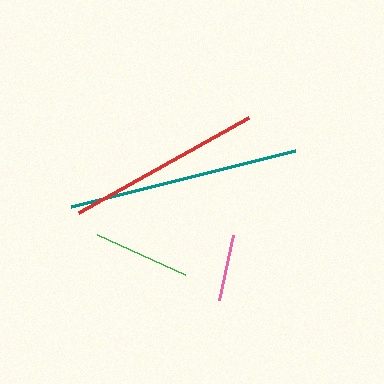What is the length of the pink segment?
The pink segment is approximately 66 pixels long.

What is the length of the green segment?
The green segment is approximately 97 pixels long.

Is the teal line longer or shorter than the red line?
The teal line is longer than the red line.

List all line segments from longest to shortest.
From longest to shortest: teal, red, green, pink.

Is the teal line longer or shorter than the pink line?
The teal line is longer than the pink line.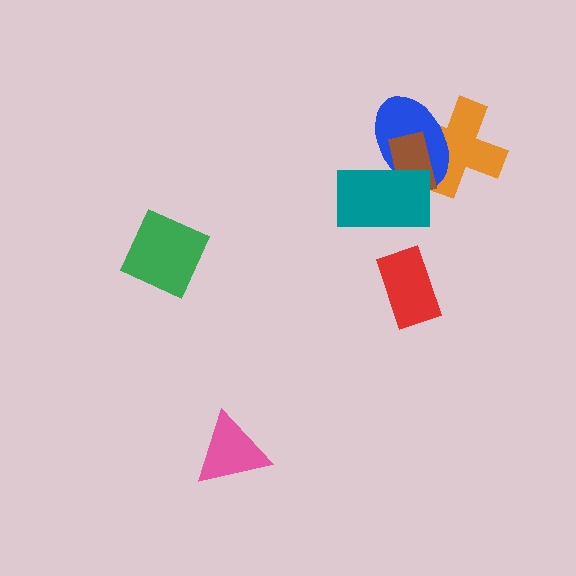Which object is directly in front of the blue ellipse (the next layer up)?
The brown rectangle is directly in front of the blue ellipse.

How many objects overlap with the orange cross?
2 objects overlap with the orange cross.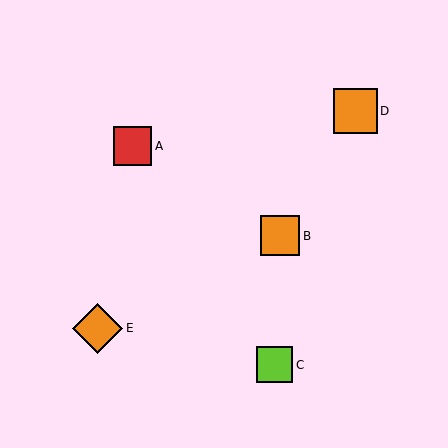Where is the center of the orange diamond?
The center of the orange diamond is at (98, 328).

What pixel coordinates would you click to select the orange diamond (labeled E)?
Click at (98, 328) to select the orange diamond E.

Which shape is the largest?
The orange diamond (labeled E) is the largest.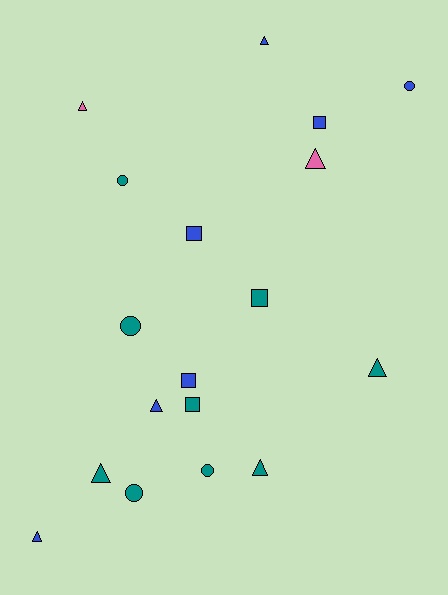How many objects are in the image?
There are 18 objects.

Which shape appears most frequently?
Triangle, with 8 objects.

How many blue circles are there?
There is 1 blue circle.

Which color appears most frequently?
Teal, with 9 objects.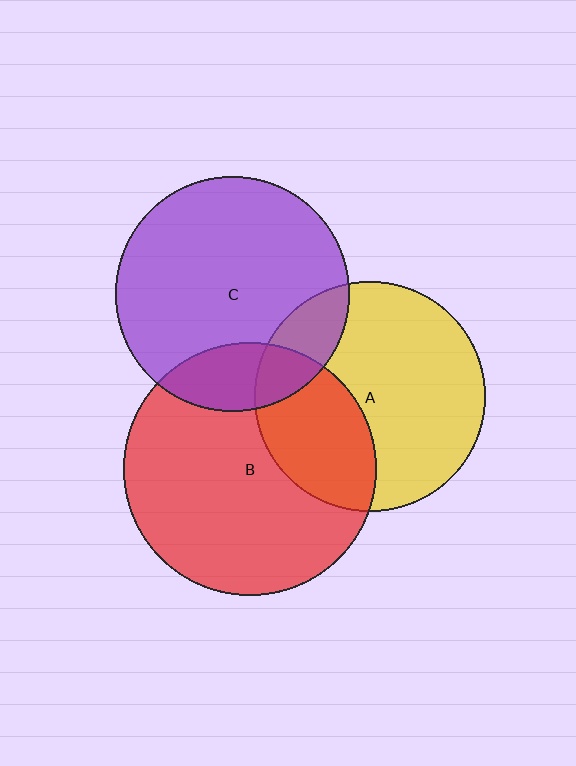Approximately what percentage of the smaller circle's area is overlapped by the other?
Approximately 15%.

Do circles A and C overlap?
Yes.